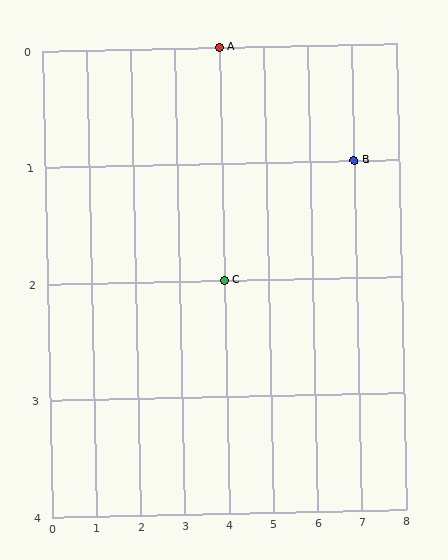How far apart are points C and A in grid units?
Points C and A are 2 rows apart.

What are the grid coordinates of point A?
Point A is at grid coordinates (4, 0).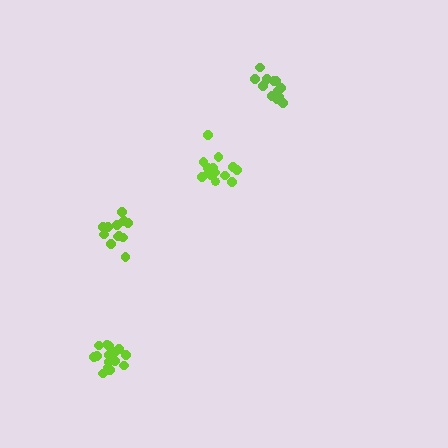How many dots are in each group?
Group 1: 14 dots, Group 2: 12 dots, Group 3: 12 dots, Group 4: 16 dots (54 total).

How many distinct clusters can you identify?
There are 4 distinct clusters.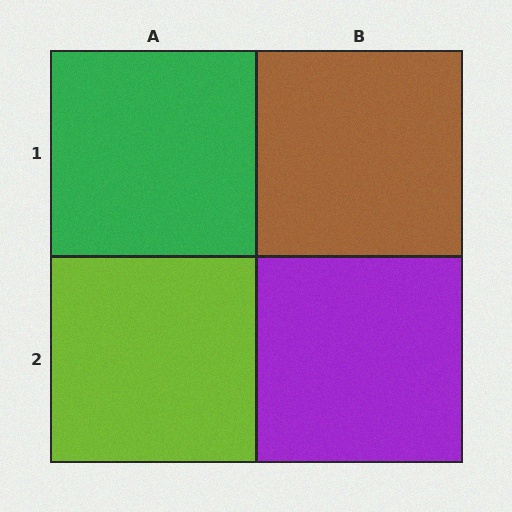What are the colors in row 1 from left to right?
Green, brown.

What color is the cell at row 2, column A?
Lime.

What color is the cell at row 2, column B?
Purple.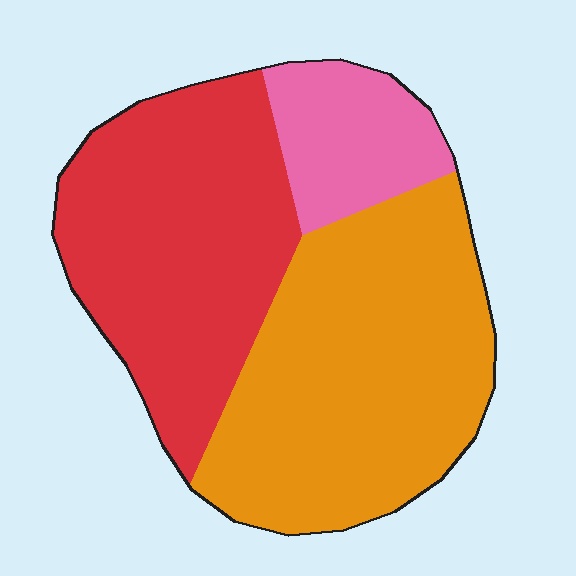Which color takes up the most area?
Orange, at roughly 45%.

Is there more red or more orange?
Orange.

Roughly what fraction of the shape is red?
Red takes up about two fifths (2/5) of the shape.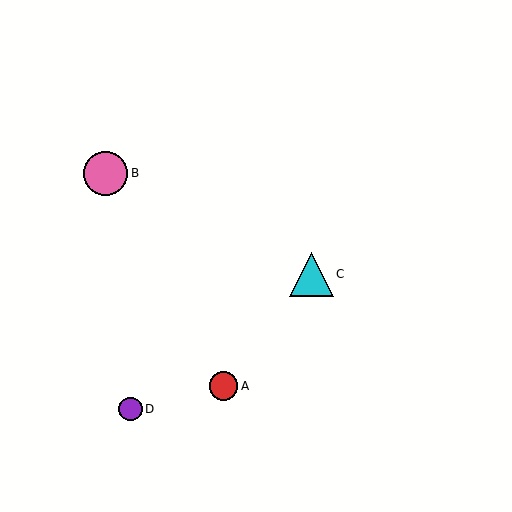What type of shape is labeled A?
Shape A is a red circle.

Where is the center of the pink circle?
The center of the pink circle is at (106, 173).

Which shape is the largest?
The cyan triangle (labeled C) is the largest.